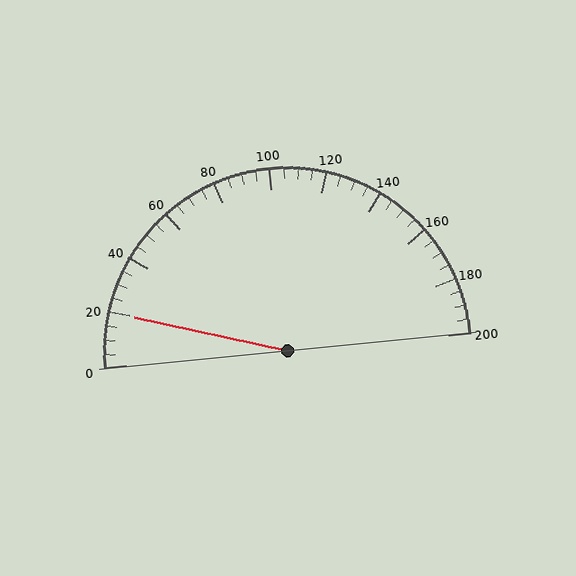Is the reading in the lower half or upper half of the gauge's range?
The reading is in the lower half of the range (0 to 200).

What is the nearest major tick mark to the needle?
The nearest major tick mark is 20.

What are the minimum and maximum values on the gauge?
The gauge ranges from 0 to 200.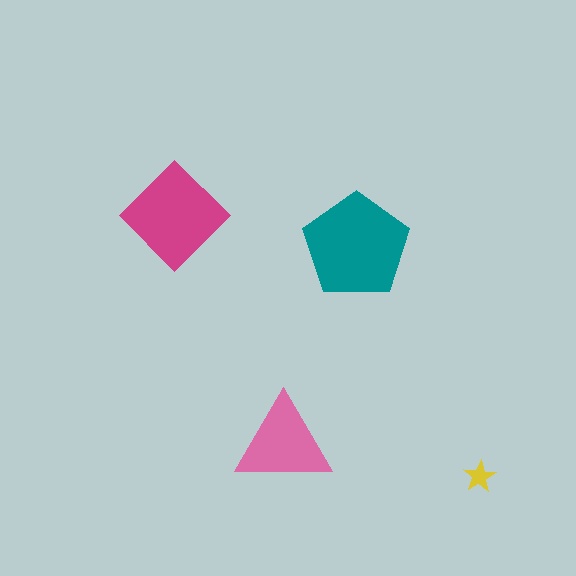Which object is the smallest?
The yellow star.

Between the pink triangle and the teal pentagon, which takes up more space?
The teal pentagon.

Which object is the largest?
The teal pentagon.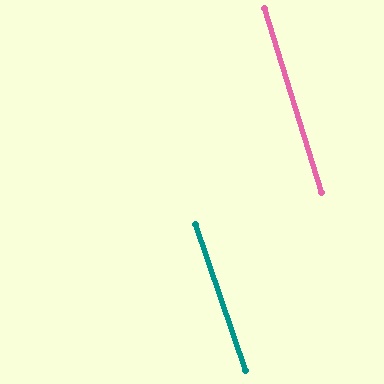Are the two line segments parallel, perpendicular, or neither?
Parallel — their directions differ by only 1.9°.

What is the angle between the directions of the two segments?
Approximately 2 degrees.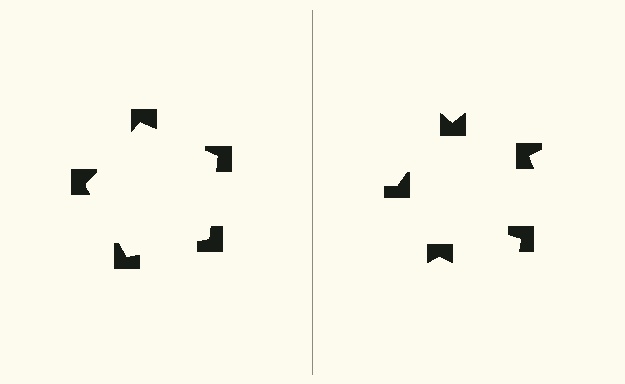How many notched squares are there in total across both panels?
10 — 5 on each side.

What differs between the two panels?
The notched squares are positioned identically on both sides; only the wedge orientations differ. On the left they align to a pentagon; on the right they are misaligned.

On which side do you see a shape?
An illusory pentagon appears on the left side. On the right side the wedge cuts are rotated, so no coherent shape forms.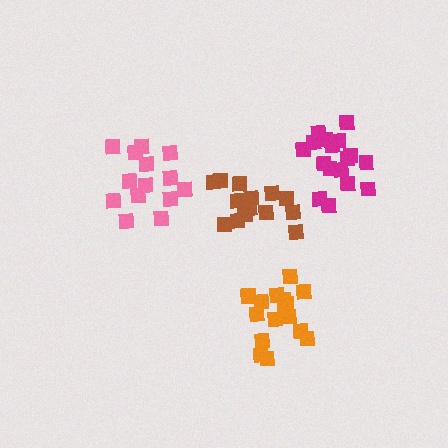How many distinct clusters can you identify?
There are 4 distinct clusters.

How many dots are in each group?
Group 1: 17 dots, Group 2: 17 dots, Group 3: 14 dots, Group 4: 14 dots (62 total).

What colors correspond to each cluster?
The clusters are colored: magenta, orange, brown, pink.